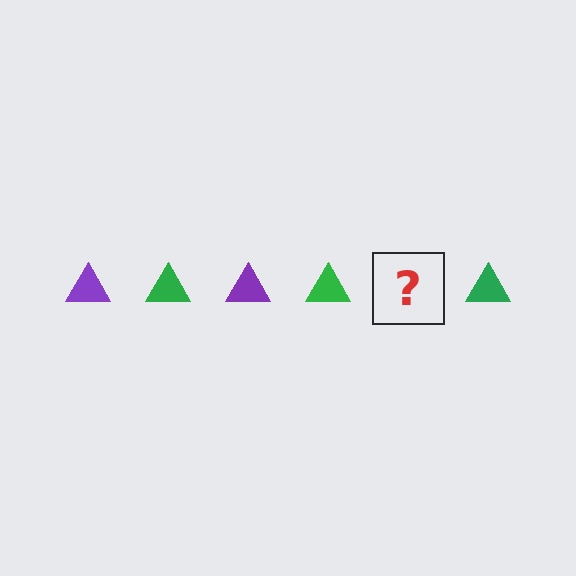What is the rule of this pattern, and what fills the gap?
The rule is that the pattern cycles through purple, green triangles. The gap should be filled with a purple triangle.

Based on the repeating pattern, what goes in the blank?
The blank should be a purple triangle.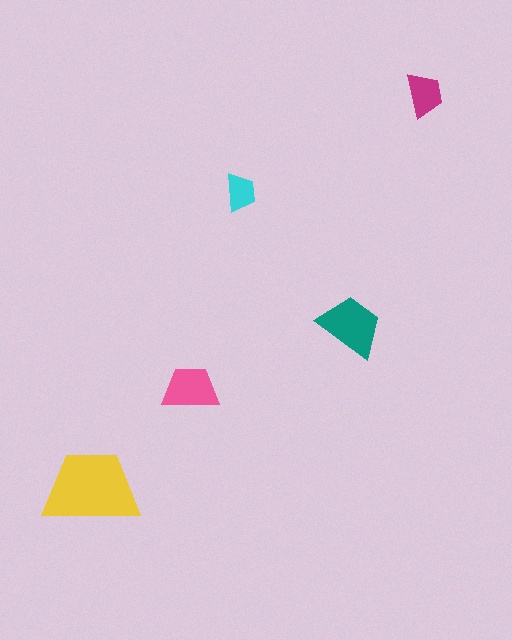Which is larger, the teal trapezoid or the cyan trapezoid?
The teal one.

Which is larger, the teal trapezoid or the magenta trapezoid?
The teal one.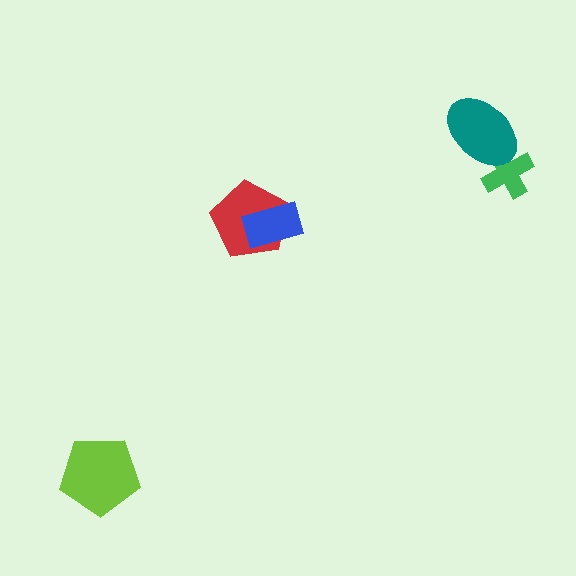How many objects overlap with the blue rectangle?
1 object overlaps with the blue rectangle.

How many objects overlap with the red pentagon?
1 object overlaps with the red pentagon.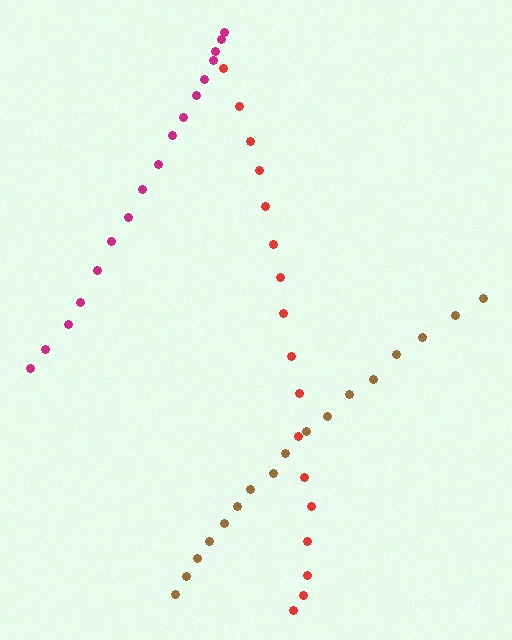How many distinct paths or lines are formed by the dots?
There are 3 distinct paths.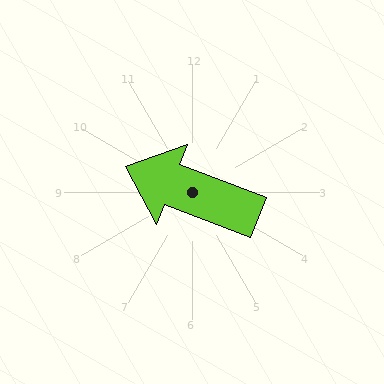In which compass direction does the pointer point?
West.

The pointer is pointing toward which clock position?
Roughly 10 o'clock.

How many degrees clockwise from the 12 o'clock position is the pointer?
Approximately 291 degrees.